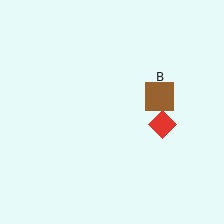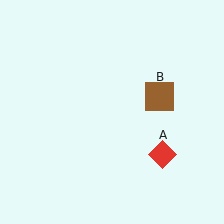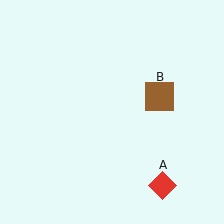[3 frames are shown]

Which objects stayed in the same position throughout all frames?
Brown square (object B) remained stationary.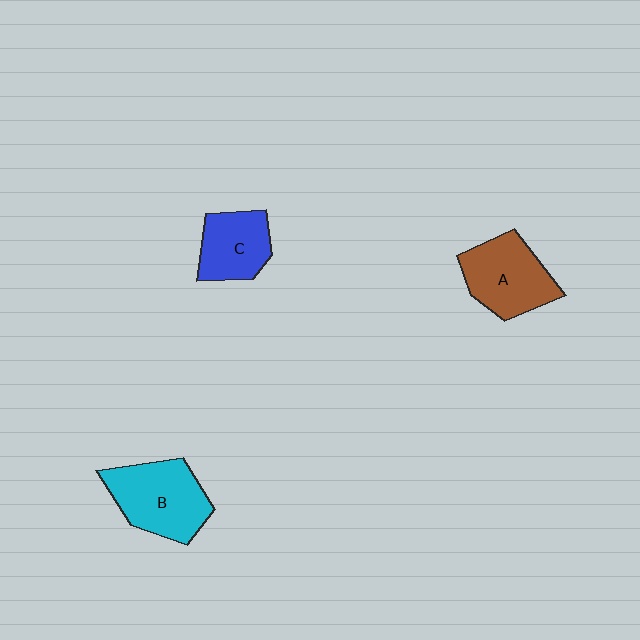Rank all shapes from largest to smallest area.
From largest to smallest: B (cyan), A (brown), C (blue).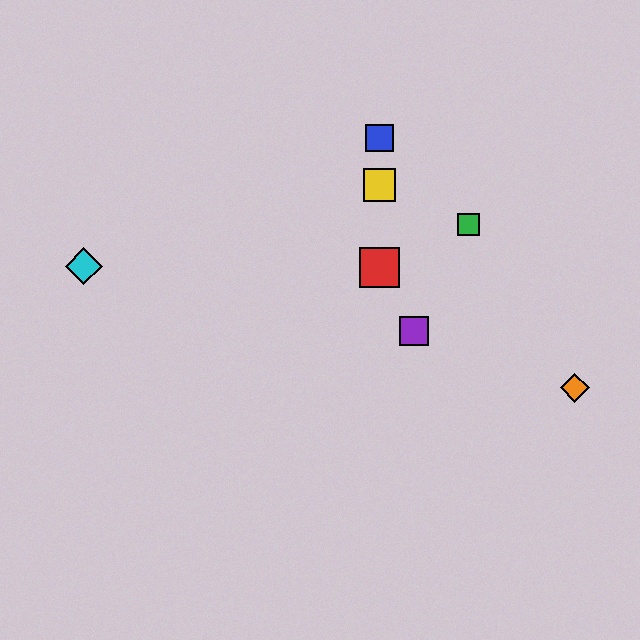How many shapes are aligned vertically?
3 shapes (the red square, the blue square, the yellow square) are aligned vertically.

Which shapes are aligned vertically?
The red square, the blue square, the yellow square are aligned vertically.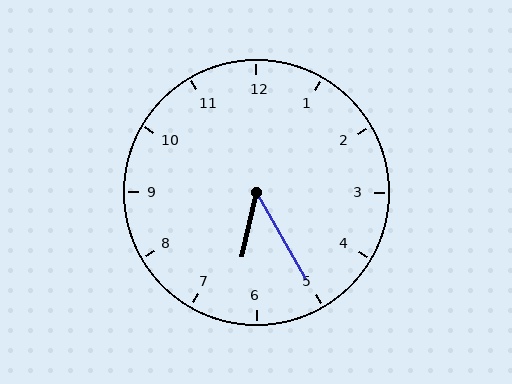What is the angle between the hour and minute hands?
Approximately 42 degrees.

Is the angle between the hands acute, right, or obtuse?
It is acute.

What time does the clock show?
6:25.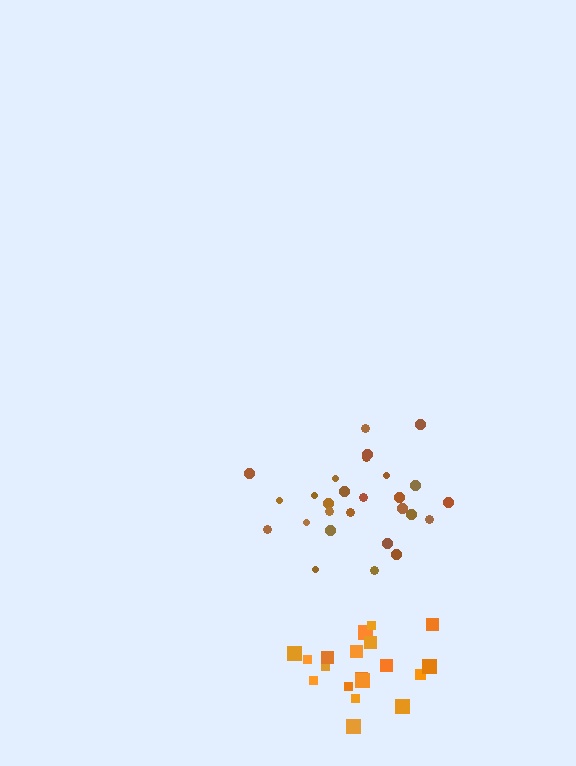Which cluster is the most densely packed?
Orange.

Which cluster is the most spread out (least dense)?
Brown.